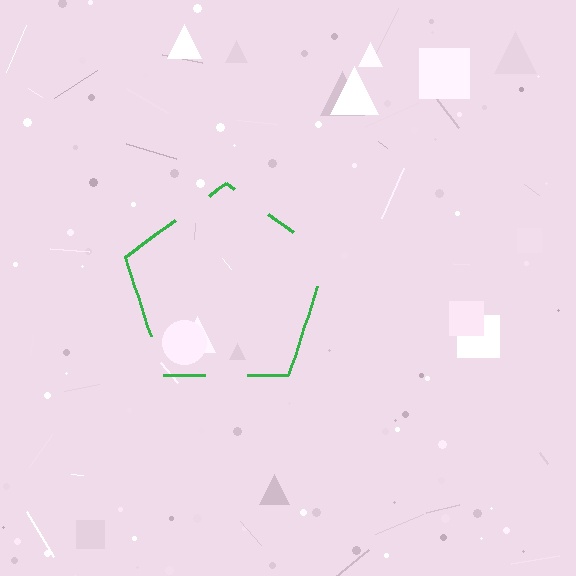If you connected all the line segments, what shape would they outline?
They would outline a pentagon.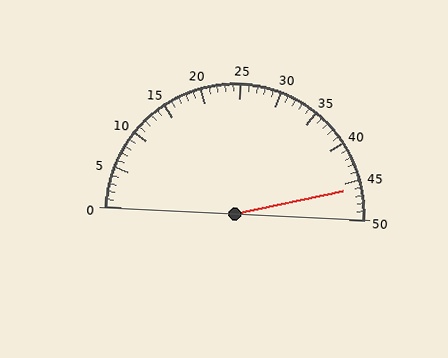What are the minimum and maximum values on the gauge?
The gauge ranges from 0 to 50.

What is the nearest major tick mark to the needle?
The nearest major tick mark is 45.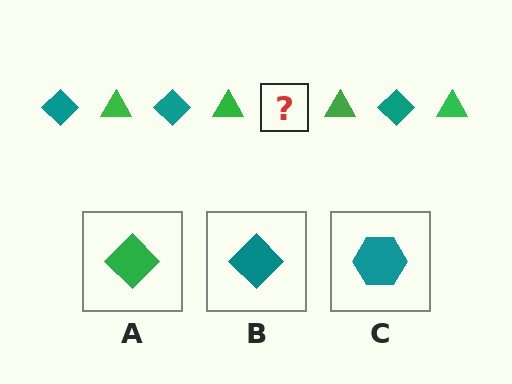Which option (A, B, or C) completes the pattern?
B.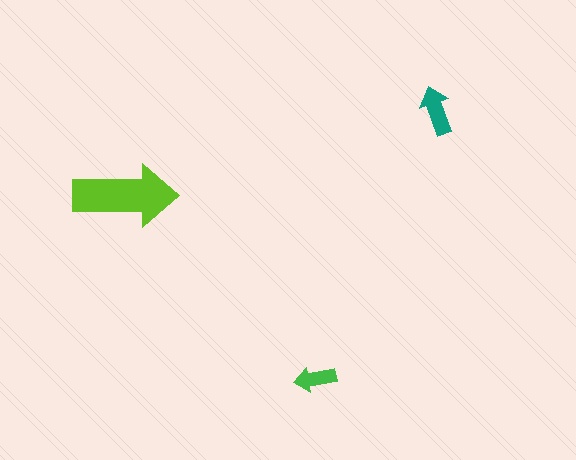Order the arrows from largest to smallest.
the lime one, the teal one, the green one.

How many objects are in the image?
There are 3 objects in the image.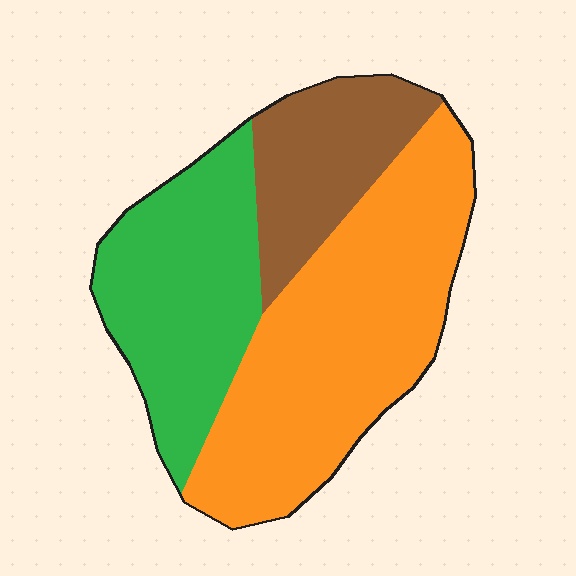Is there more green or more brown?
Green.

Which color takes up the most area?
Orange, at roughly 50%.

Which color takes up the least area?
Brown, at roughly 20%.